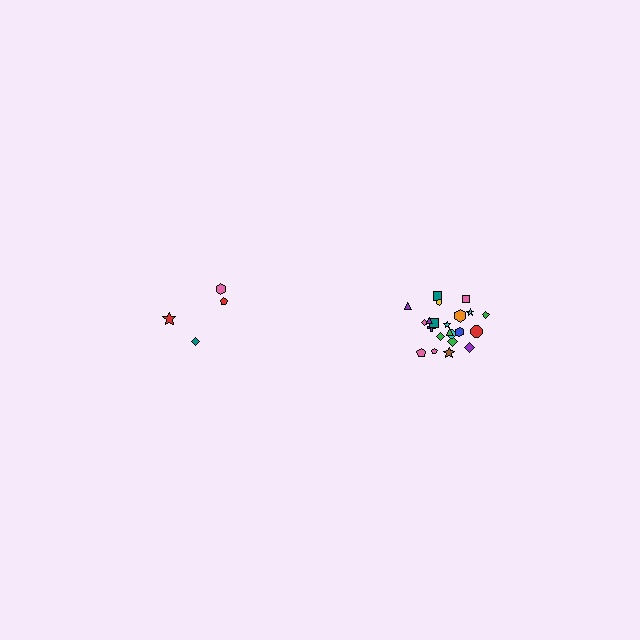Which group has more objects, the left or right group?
The right group.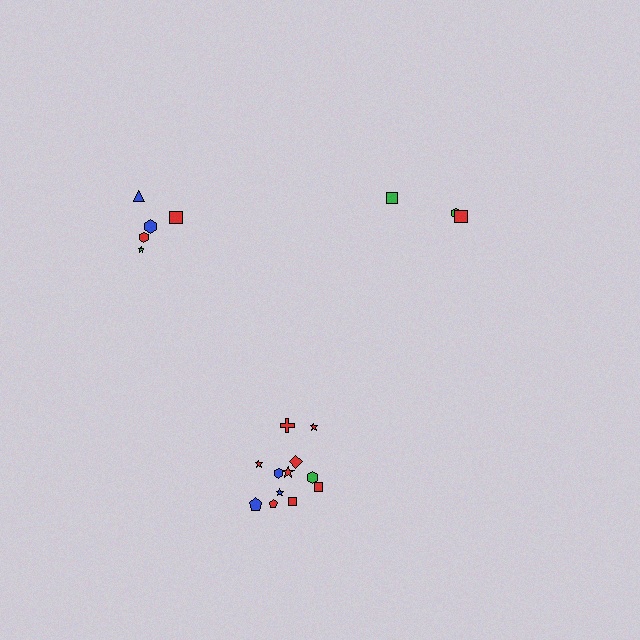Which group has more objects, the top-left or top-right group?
The top-left group.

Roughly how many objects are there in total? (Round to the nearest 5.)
Roughly 20 objects in total.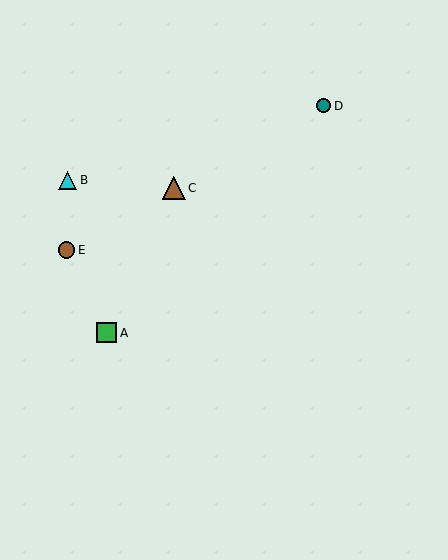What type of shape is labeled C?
Shape C is a brown triangle.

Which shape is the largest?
The brown triangle (labeled C) is the largest.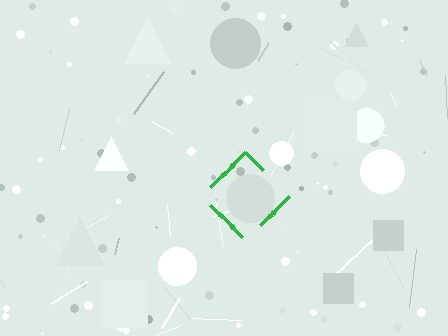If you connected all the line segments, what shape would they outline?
They would outline a diamond.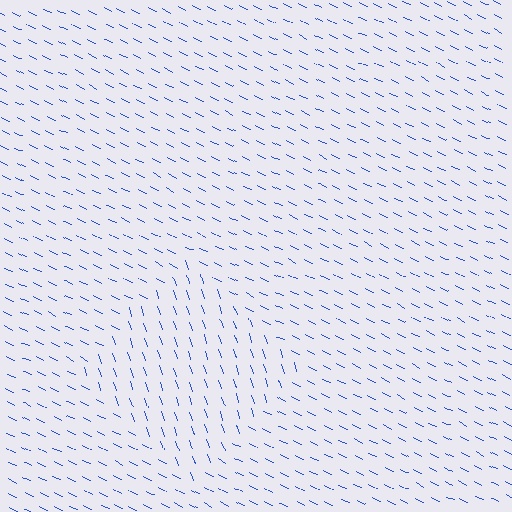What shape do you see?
I see a diamond.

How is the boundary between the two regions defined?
The boundary is defined purely by a change in line orientation (approximately 45 degrees difference). All lines are the same color and thickness.